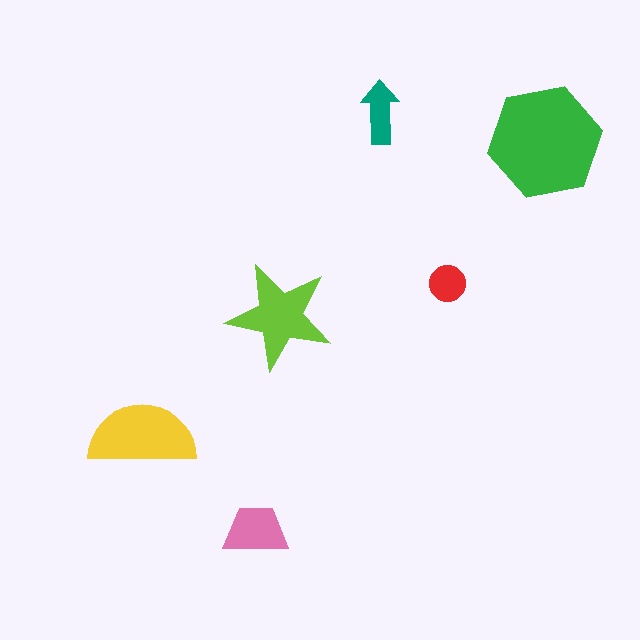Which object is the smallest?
The red circle.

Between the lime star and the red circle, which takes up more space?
The lime star.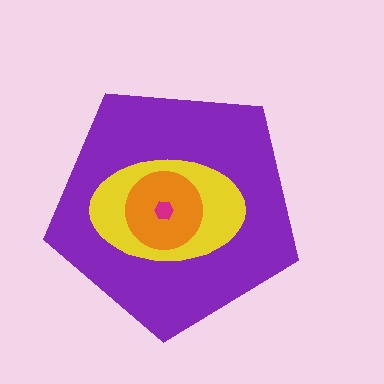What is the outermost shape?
The purple pentagon.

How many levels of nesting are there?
4.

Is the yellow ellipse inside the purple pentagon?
Yes.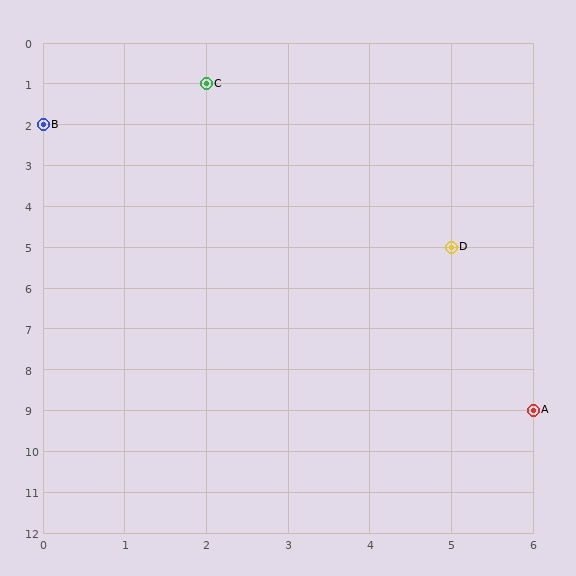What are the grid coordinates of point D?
Point D is at grid coordinates (5, 5).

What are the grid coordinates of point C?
Point C is at grid coordinates (2, 1).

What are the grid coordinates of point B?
Point B is at grid coordinates (0, 2).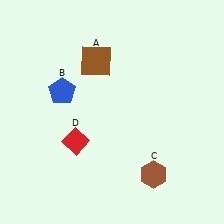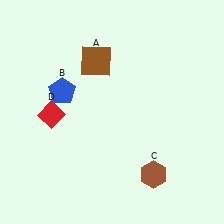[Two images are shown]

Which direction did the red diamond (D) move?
The red diamond (D) moved up.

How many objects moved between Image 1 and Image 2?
1 object moved between the two images.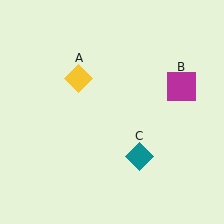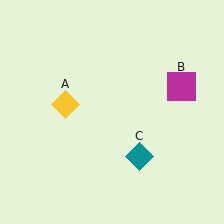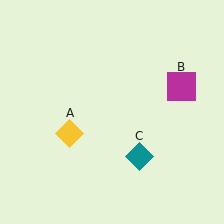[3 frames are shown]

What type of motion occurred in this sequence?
The yellow diamond (object A) rotated counterclockwise around the center of the scene.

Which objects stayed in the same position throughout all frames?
Magenta square (object B) and teal diamond (object C) remained stationary.